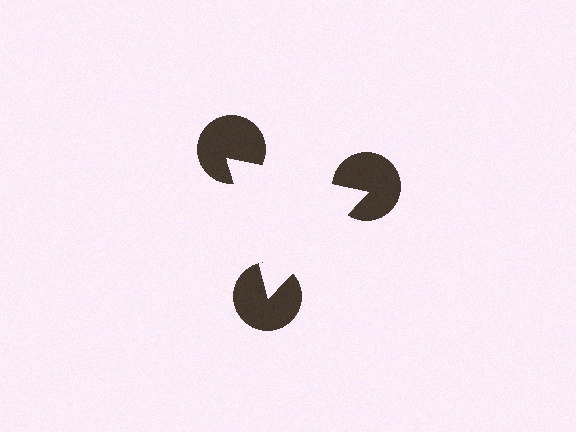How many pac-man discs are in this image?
There are 3 — one at each vertex of the illusory triangle.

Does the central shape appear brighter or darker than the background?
It typically appears slightly brighter than the background, even though no actual brightness change is drawn.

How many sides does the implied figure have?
3 sides.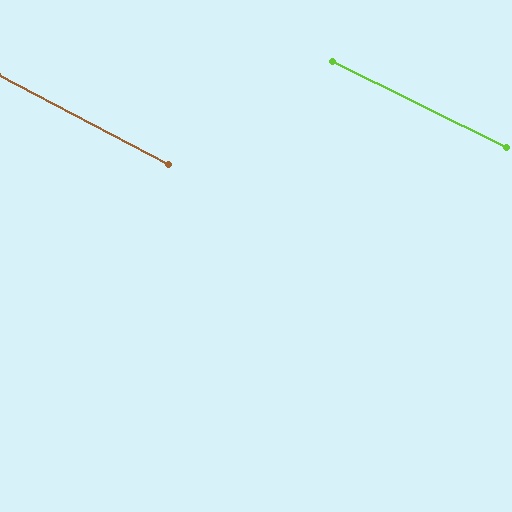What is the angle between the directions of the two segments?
Approximately 1 degree.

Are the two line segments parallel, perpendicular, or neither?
Parallel — their directions differ by only 1.1°.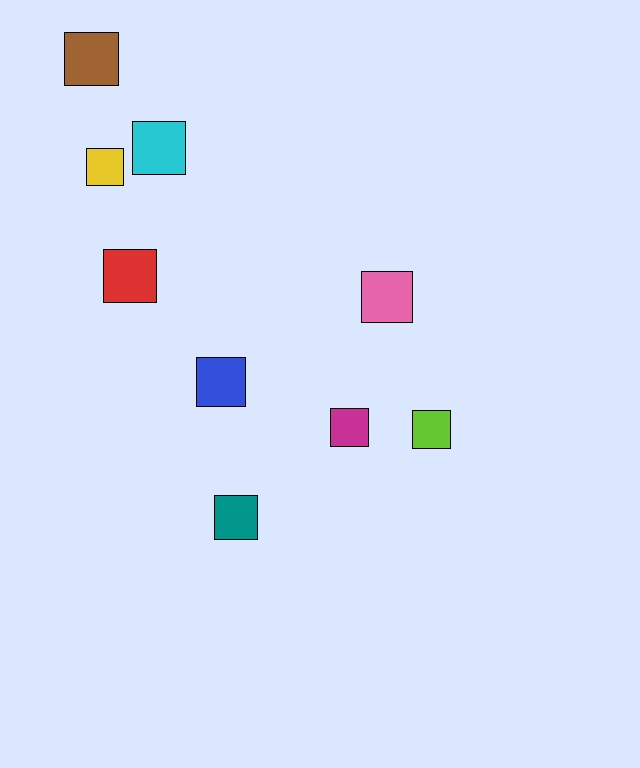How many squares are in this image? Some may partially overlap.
There are 9 squares.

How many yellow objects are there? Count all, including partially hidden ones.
There is 1 yellow object.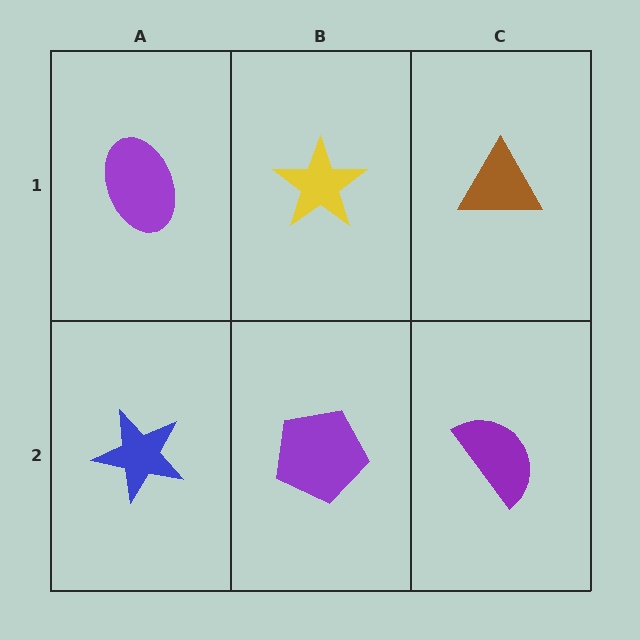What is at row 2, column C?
A purple semicircle.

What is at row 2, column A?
A blue star.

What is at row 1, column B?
A yellow star.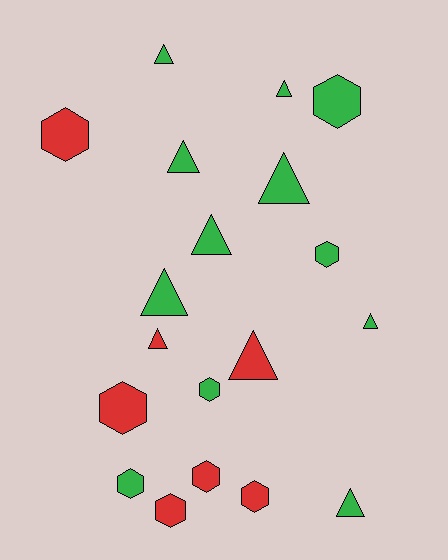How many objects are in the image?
There are 19 objects.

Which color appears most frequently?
Green, with 12 objects.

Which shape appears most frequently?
Triangle, with 10 objects.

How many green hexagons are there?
There are 4 green hexagons.